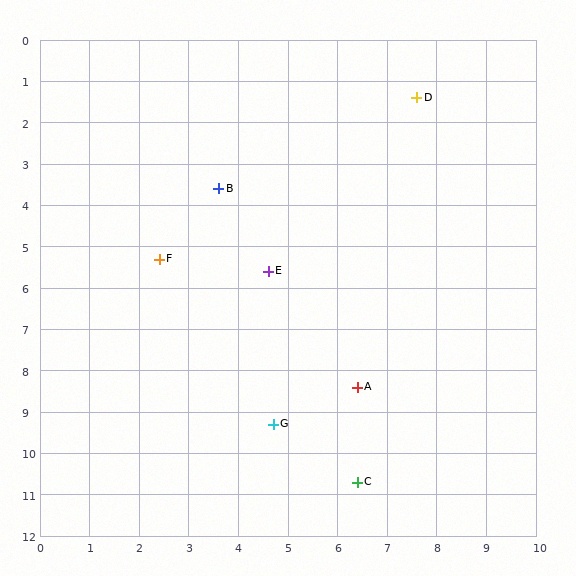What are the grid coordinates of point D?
Point D is at approximately (7.6, 1.4).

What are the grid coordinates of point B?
Point B is at approximately (3.6, 3.6).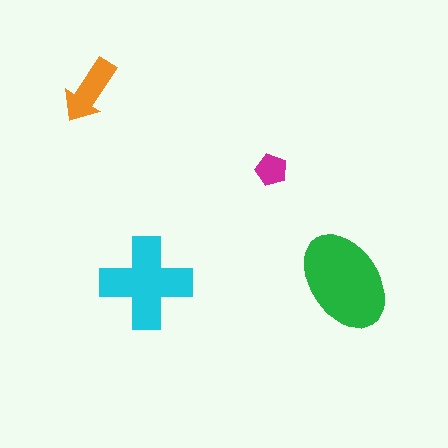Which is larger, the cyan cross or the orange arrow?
The cyan cross.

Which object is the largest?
The green ellipse.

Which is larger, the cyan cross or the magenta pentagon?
The cyan cross.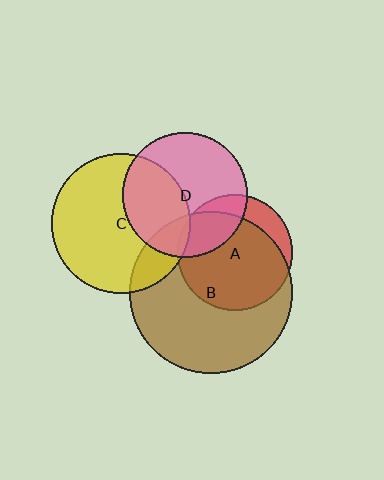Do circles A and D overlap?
Yes.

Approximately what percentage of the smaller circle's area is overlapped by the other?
Approximately 25%.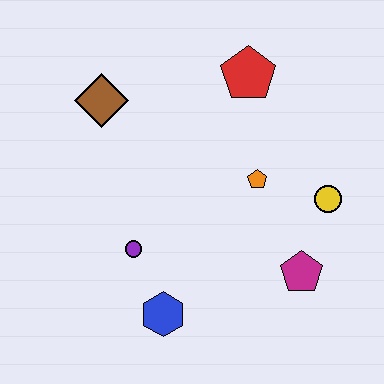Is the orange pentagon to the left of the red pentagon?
No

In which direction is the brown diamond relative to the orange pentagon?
The brown diamond is to the left of the orange pentagon.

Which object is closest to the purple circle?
The blue hexagon is closest to the purple circle.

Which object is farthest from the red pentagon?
The blue hexagon is farthest from the red pentagon.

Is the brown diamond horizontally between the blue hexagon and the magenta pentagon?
No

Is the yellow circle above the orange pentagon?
No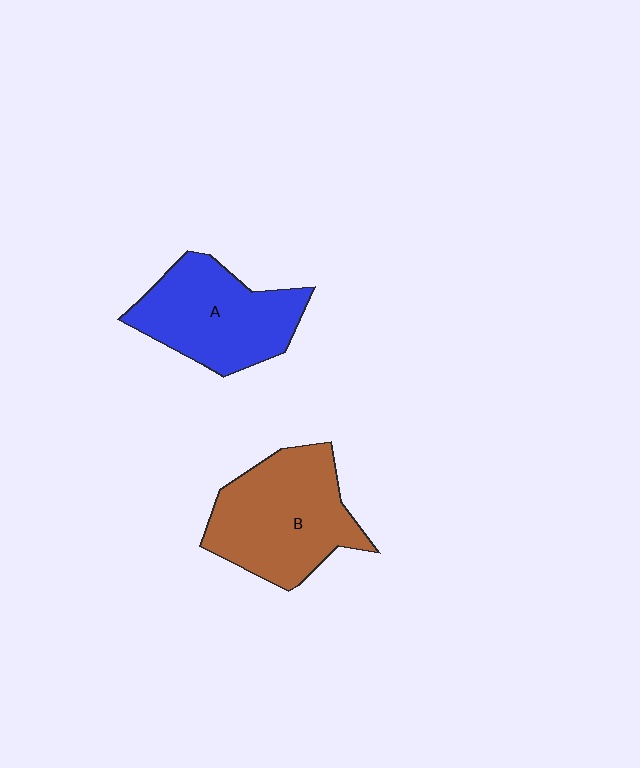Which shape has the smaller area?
Shape A (blue).